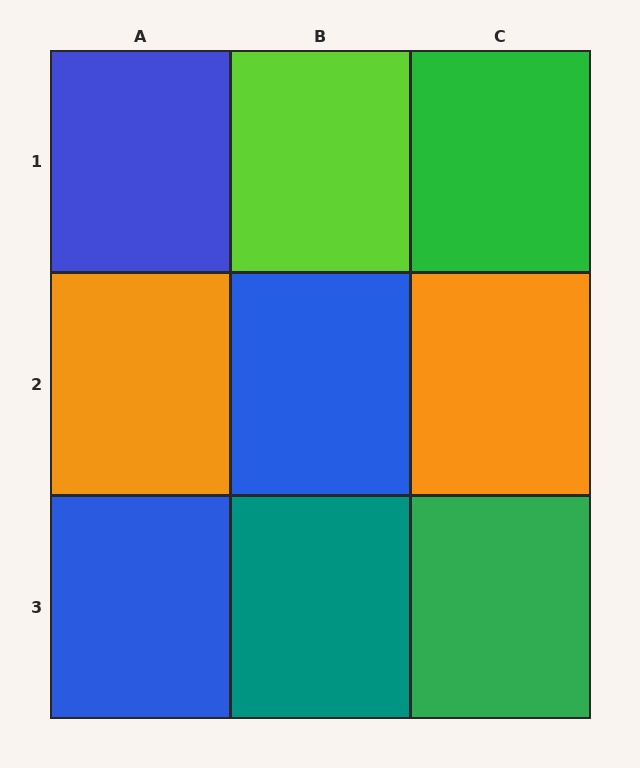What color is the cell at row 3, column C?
Green.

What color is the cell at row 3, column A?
Blue.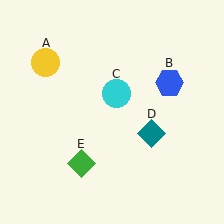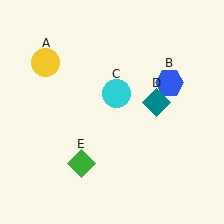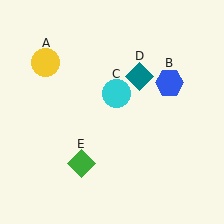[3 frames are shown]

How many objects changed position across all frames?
1 object changed position: teal diamond (object D).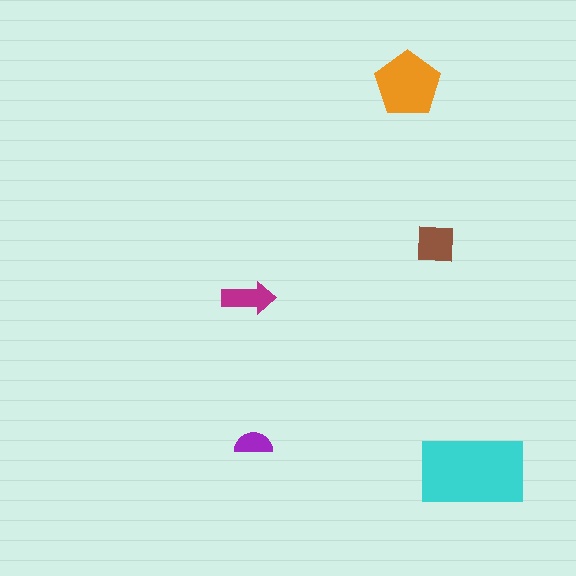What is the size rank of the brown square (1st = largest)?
3rd.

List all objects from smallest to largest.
The purple semicircle, the magenta arrow, the brown square, the orange pentagon, the cyan rectangle.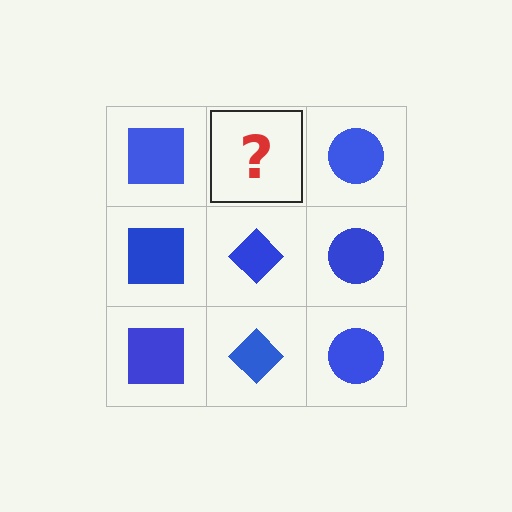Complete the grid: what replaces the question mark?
The question mark should be replaced with a blue diamond.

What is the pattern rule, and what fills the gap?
The rule is that each column has a consistent shape. The gap should be filled with a blue diamond.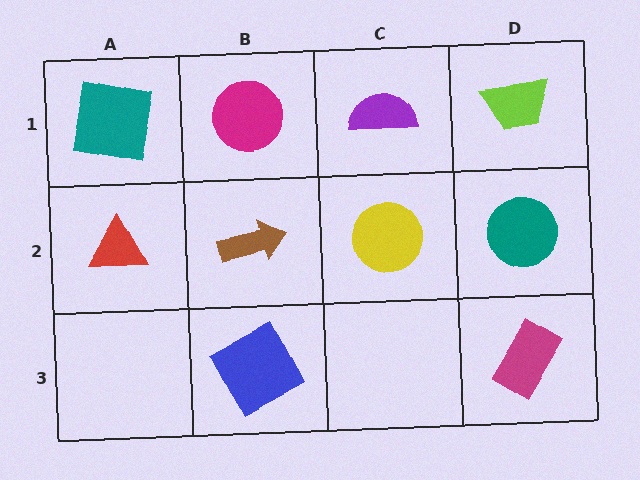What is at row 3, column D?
A magenta rectangle.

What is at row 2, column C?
A yellow circle.